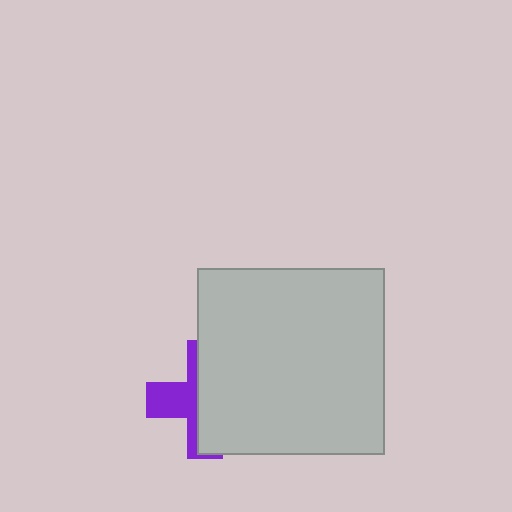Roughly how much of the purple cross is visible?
A small part of it is visible (roughly 39%).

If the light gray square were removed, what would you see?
You would see the complete purple cross.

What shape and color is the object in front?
The object in front is a light gray square.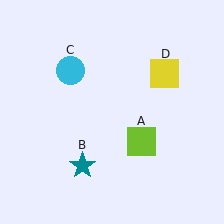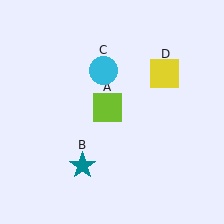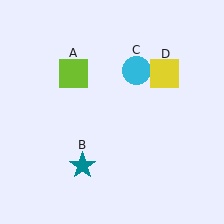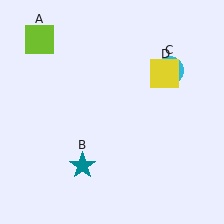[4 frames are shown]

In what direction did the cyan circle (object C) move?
The cyan circle (object C) moved right.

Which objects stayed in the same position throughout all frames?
Teal star (object B) and yellow square (object D) remained stationary.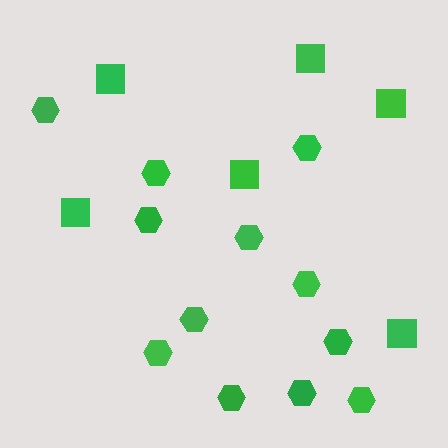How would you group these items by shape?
There are 2 groups: one group of hexagons (12) and one group of squares (6).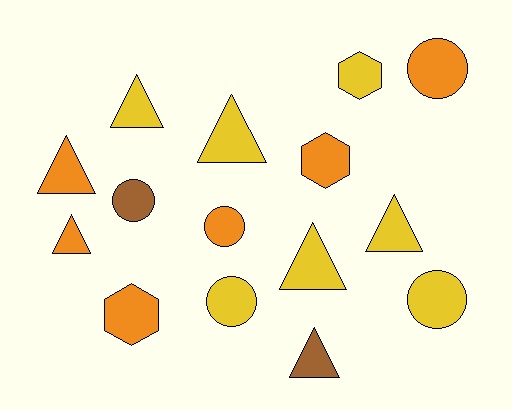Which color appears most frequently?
Yellow, with 7 objects.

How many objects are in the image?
There are 15 objects.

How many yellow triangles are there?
There are 4 yellow triangles.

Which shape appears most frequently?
Triangle, with 7 objects.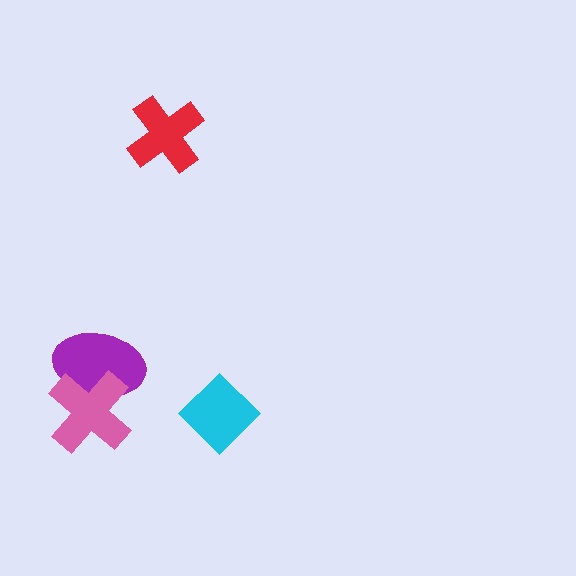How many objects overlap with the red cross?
0 objects overlap with the red cross.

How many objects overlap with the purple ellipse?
1 object overlaps with the purple ellipse.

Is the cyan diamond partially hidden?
No, no other shape covers it.